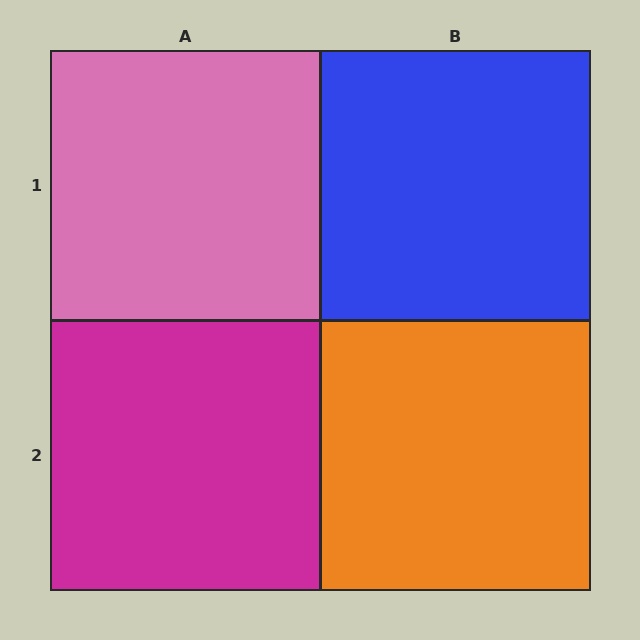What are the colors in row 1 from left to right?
Pink, blue.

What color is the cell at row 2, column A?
Magenta.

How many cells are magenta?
1 cell is magenta.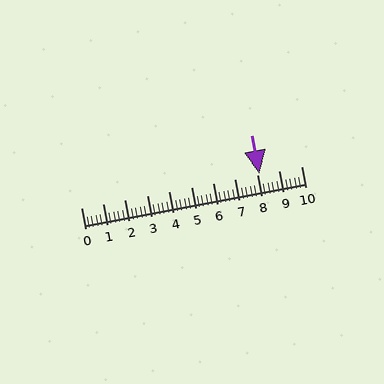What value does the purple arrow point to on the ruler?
The purple arrow points to approximately 8.1.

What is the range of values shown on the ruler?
The ruler shows values from 0 to 10.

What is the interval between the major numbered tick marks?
The major tick marks are spaced 1 units apart.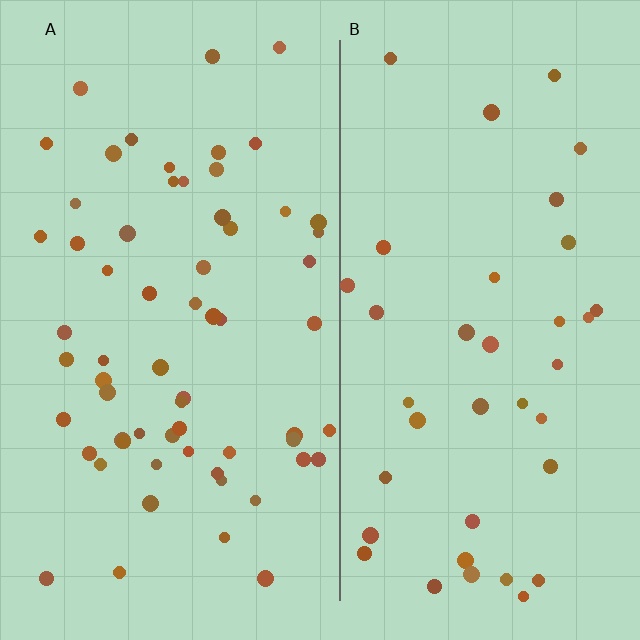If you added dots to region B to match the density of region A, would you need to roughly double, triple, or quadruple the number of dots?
Approximately double.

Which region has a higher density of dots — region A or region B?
A (the left).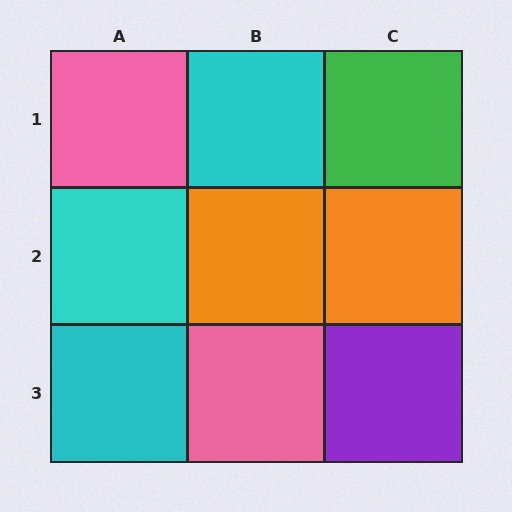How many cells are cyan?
3 cells are cyan.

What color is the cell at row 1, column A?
Pink.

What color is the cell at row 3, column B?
Pink.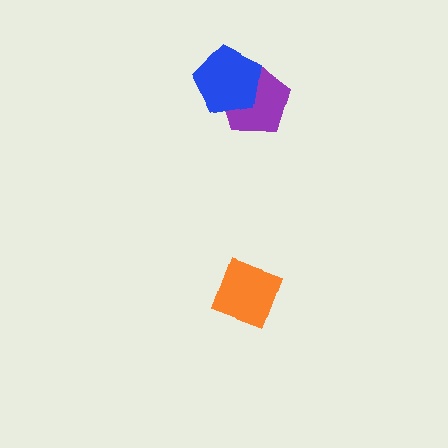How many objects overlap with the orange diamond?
0 objects overlap with the orange diamond.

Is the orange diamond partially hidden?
No, no other shape covers it.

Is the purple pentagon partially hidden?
Yes, it is partially covered by another shape.